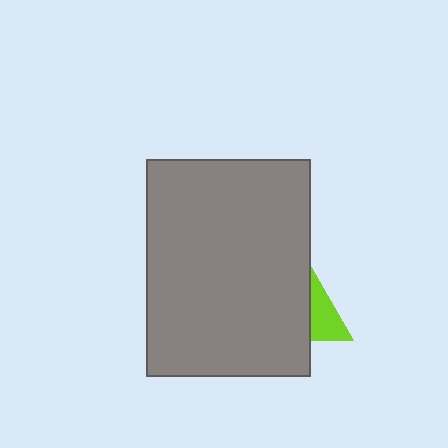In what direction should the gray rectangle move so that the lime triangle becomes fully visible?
The gray rectangle should move left. That is the shortest direction to clear the overlap and leave the lime triangle fully visible.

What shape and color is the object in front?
The object in front is a gray rectangle.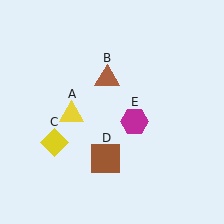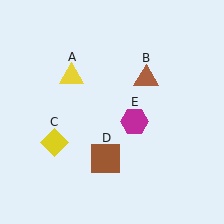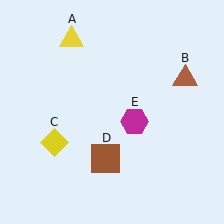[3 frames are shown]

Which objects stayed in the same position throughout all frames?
Yellow diamond (object C) and brown square (object D) and magenta hexagon (object E) remained stationary.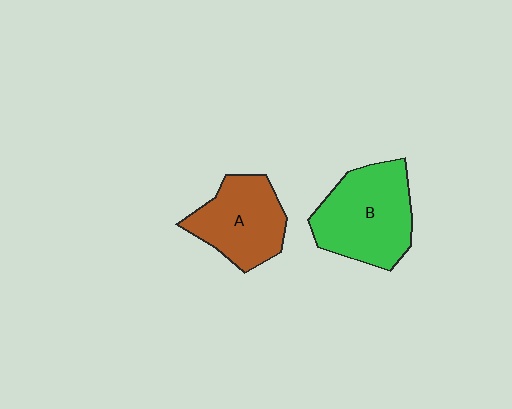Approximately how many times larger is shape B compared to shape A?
Approximately 1.2 times.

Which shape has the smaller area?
Shape A (brown).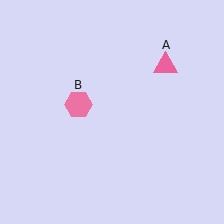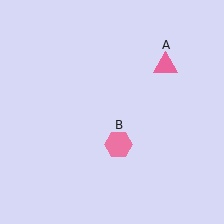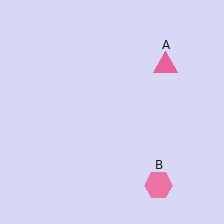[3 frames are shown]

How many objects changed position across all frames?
1 object changed position: pink hexagon (object B).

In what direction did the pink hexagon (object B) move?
The pink hexagon (object B) moved down and to the right.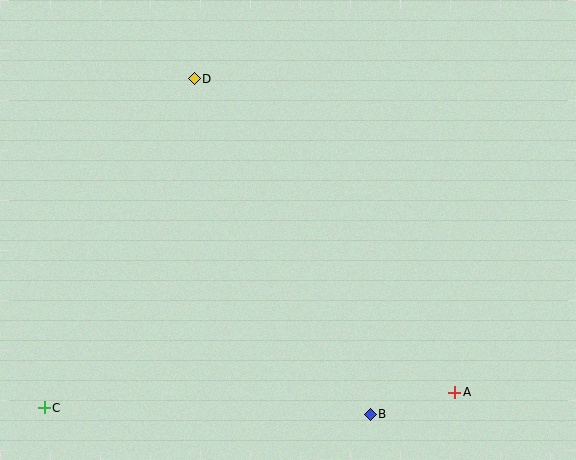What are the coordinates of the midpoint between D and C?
The midpoint between D and C is at (119, 243).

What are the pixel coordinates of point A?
Point A is at (455, 392).